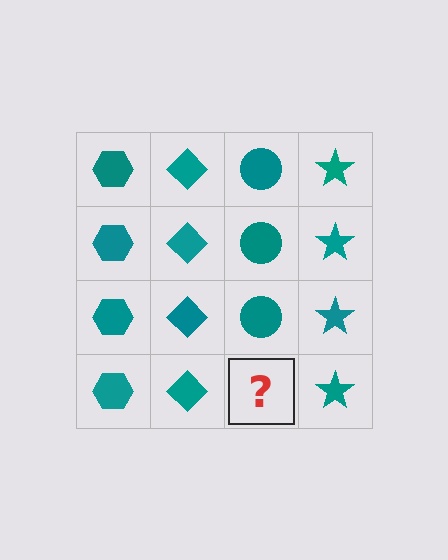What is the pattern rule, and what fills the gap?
The rule is that each column has a consistent shape. The gap should be filled with a teal circle.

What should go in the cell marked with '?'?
The missing cell should contain a teal circle.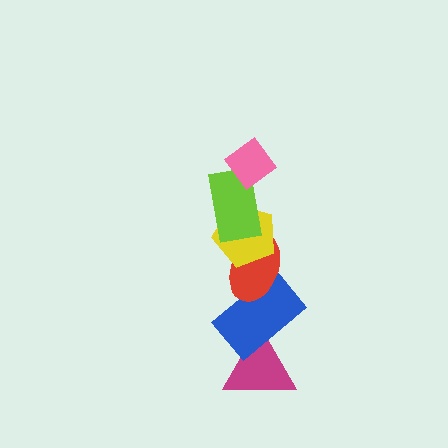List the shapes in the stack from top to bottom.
From top to bottom: the pink diamond, the lime rectangle, the yellow pentagon, the red ellipse, the blue rectangle, the magenta triangle.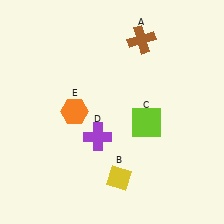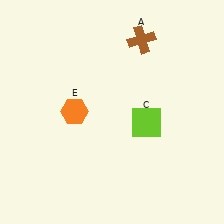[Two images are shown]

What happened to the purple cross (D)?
The purple cross (D) was removed in Image 2. It was in the bottom-left area of Image 1.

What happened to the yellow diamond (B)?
The yellow diamond (B) was removed in Image 2. It was in the bottom-right area of Image 1.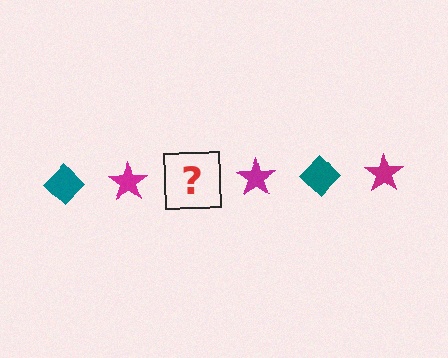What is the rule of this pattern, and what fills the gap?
The rule is that the pattern alternates between teal diamond and magenta star. The gap should be filled with a teal diamond.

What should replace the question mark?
The question mark should be replaced with a teal diamond.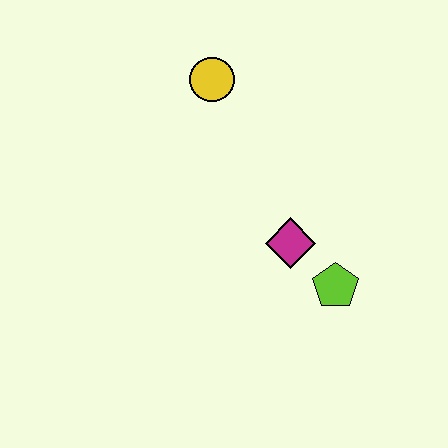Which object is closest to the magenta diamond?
The lime pentagon is closest to the magenta diamond.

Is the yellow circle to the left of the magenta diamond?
Yes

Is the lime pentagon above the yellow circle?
No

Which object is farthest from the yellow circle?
The lime pentagon is farthest from the yellow circle.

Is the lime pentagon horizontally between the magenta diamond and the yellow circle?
No